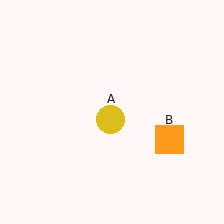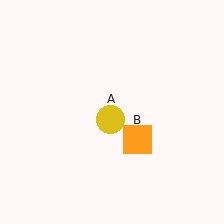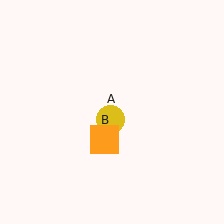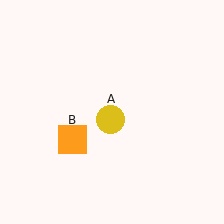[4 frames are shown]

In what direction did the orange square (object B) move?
The orange square (object B) moved left.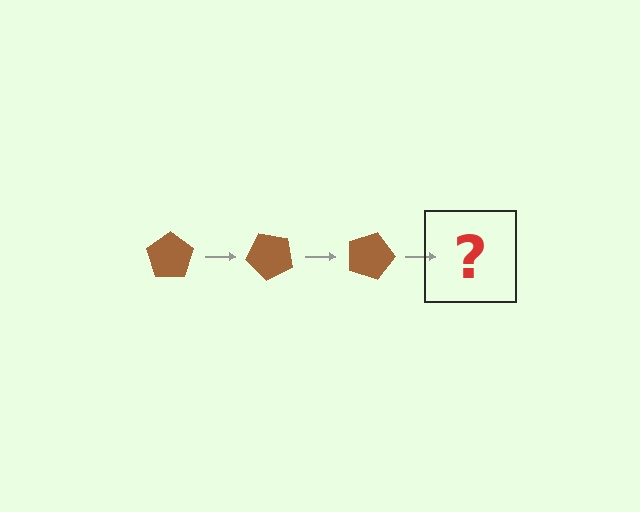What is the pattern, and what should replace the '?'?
The pattern is that the pentagon rotates 45 degrees each step. The '?' should be a brown pentagon rotated 135 degrees.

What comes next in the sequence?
The next element should be a brown pentagon rotated 135 degrees.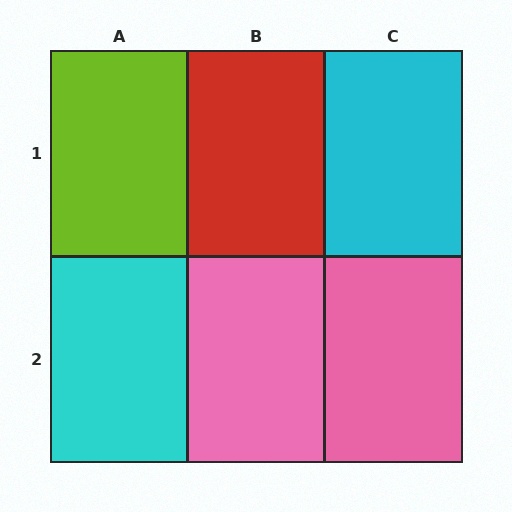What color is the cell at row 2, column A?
Cyan.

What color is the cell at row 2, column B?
Pink.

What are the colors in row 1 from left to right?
Lime, red, cyan.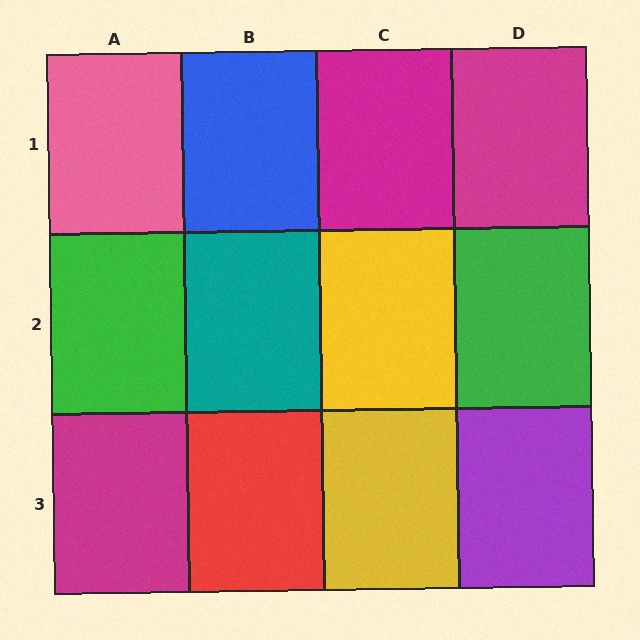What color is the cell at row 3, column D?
Purple.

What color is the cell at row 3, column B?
Red.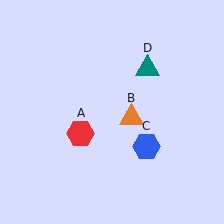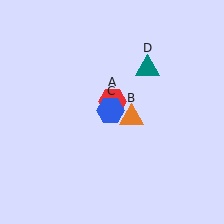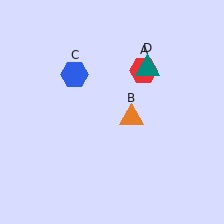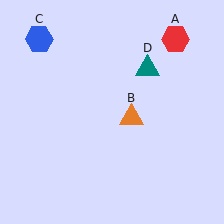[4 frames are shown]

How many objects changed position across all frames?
2 objects changed position: red hexagon (object A), blue hexagon (object C).